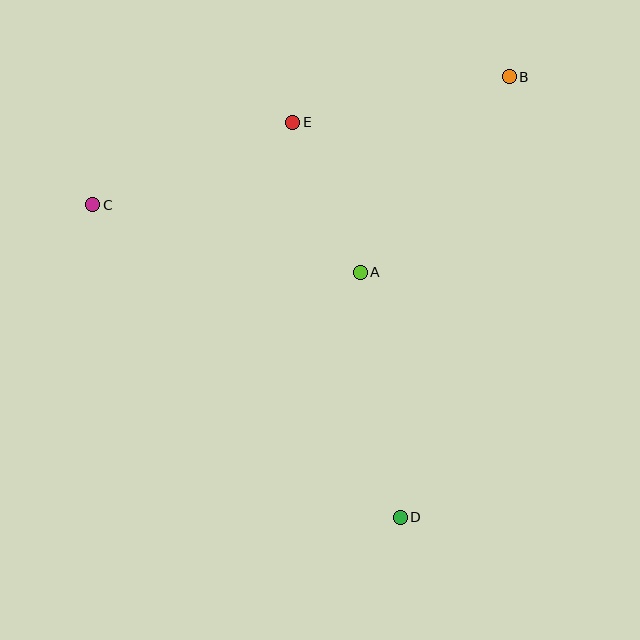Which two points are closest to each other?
Points A and E are closest to each other.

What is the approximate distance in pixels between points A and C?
The distance between A and C is approximately 276 pixels.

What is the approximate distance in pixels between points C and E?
The distance between C and E is approximately 216 pixels.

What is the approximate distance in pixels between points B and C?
The distance between B and C is approximately 436 pixels.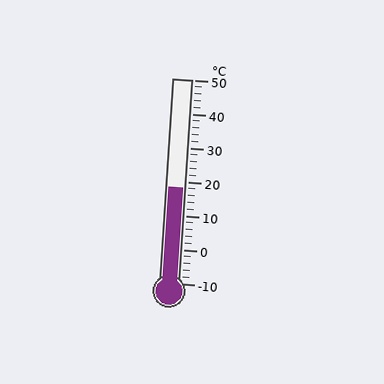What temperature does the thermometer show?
The thermometer shows approximately 18°C.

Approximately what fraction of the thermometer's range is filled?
The thermometer is filled to approximately 45% of its range.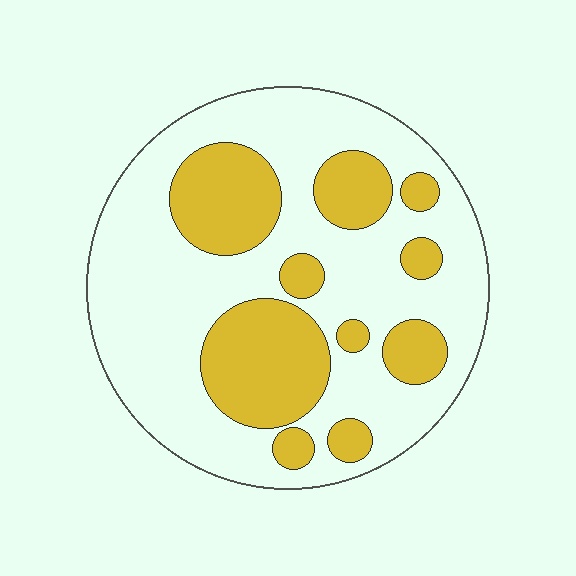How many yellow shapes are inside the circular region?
10.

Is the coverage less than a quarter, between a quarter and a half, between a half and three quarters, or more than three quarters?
Between a quarter and a half.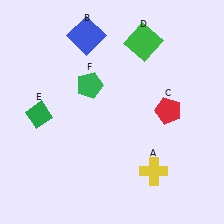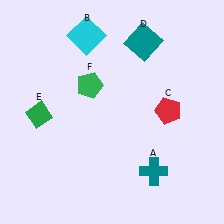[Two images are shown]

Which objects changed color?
A changed from yellow to teal. B changed from blue to cyan. D changed from green to teal.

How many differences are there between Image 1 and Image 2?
There are 3 differences between the two images.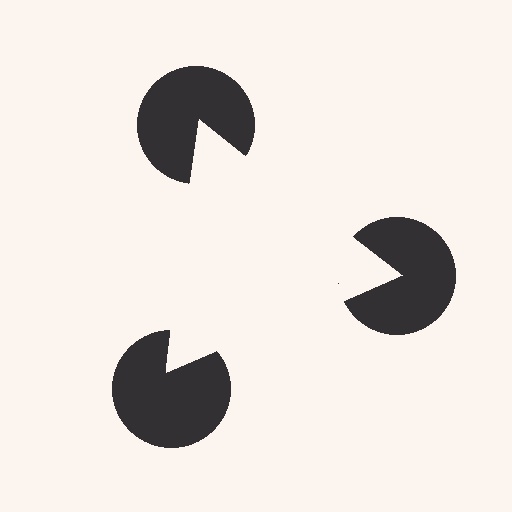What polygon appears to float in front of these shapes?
An illusory triangle — its edges are inferred from the aligned wedge cuts in the pac-man discs, not physically drawn.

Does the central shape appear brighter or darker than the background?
It typically appears slightly brighter than the background, even though no actual brightness change is drawn.